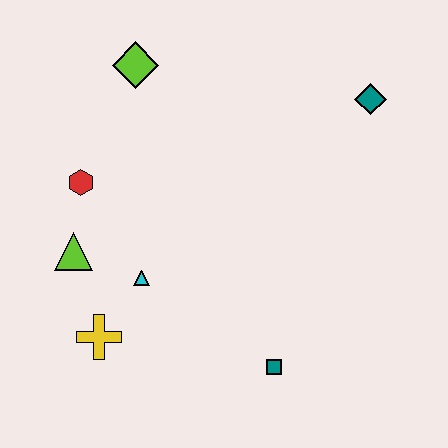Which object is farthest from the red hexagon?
The teal diamond is farthest from the red hexagon.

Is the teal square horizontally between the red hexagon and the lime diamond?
No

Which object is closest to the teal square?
The cyan triangle is closest to the teal square.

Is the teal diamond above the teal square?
Yes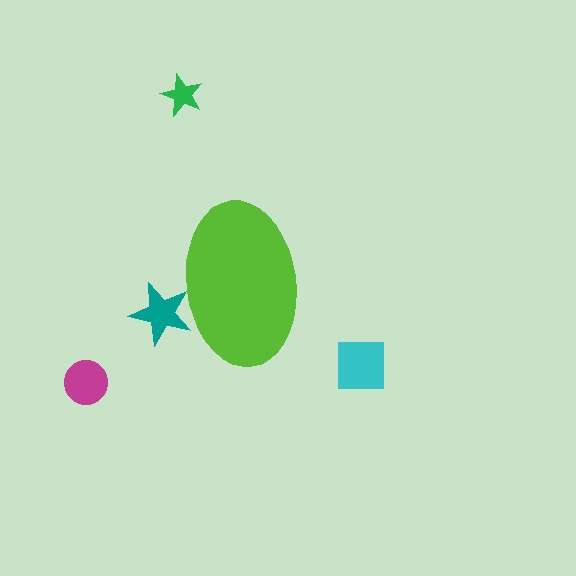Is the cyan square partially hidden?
No, the cyan square is fully visible.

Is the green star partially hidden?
No, the green star is fully visible.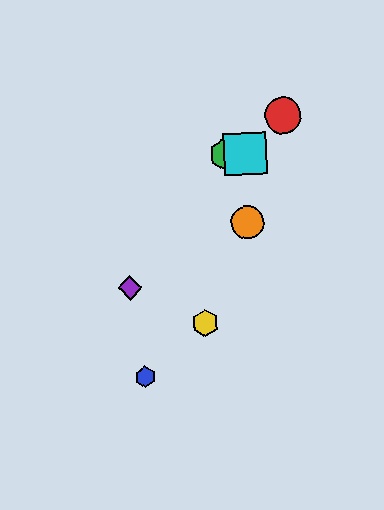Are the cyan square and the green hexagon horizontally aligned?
Yes, both are at y≈153.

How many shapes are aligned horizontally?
2 shapes (the green hexagon, the cyan square) are aligned horizontally.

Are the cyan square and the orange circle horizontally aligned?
No, the cyan square is at y≈153 and the orange circle is at y≈222.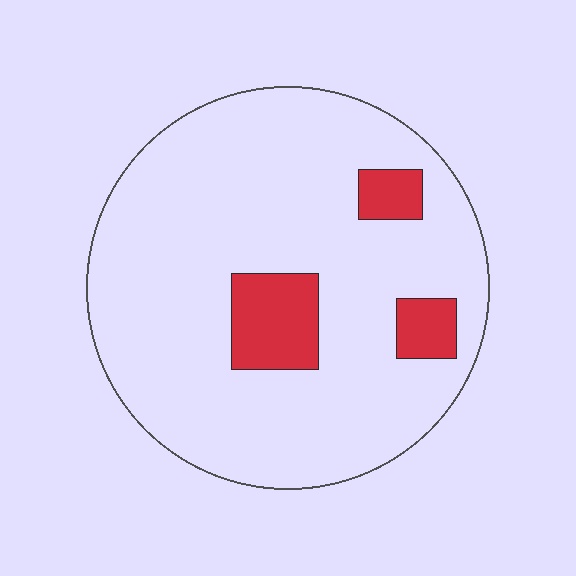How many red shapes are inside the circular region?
3.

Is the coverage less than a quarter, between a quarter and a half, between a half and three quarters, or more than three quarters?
Less than a quarter.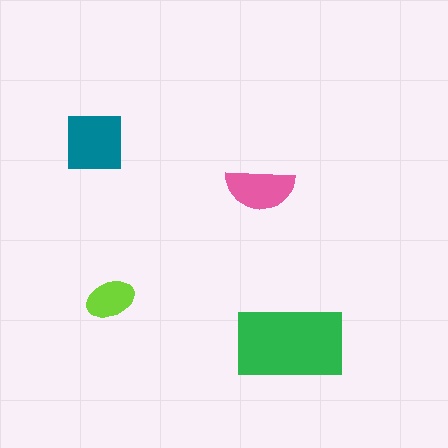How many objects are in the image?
There are 4 objects in the image.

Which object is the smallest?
The lime ellipse.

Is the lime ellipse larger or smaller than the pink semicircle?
Smaller.